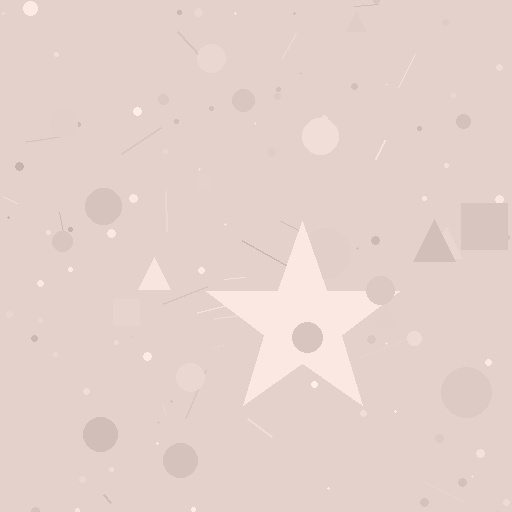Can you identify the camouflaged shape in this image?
The camouflaged shape is a star.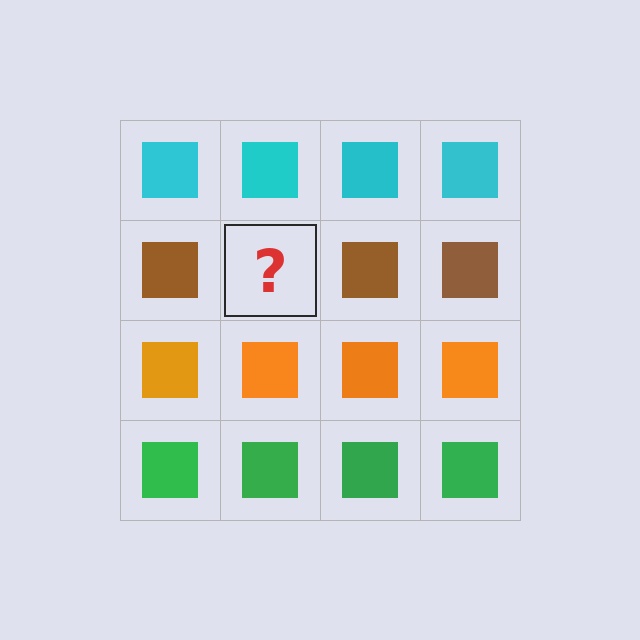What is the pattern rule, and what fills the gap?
The rule is that each row has a consistent color. The gap should be filled with a brown square.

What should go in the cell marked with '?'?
The missing cell should contain a brown square.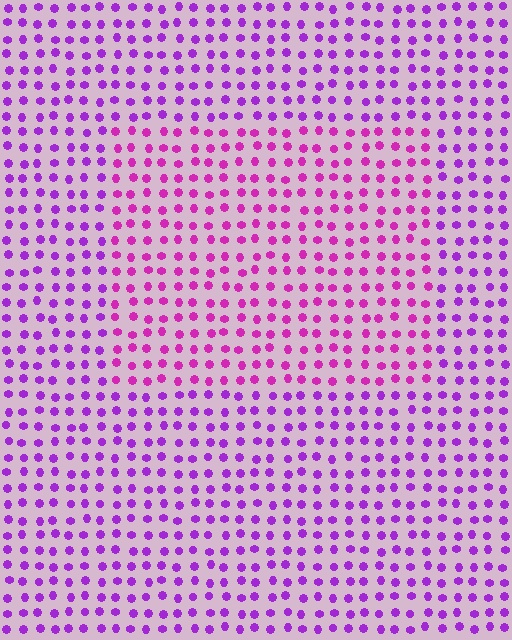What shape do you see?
I see a rectangle.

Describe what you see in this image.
The image is filled with small purple elements in a uniform arrangement. A rectangle-shaped region is visible where the elements are tinted to a slightly different hue, forming a subtle color boundary.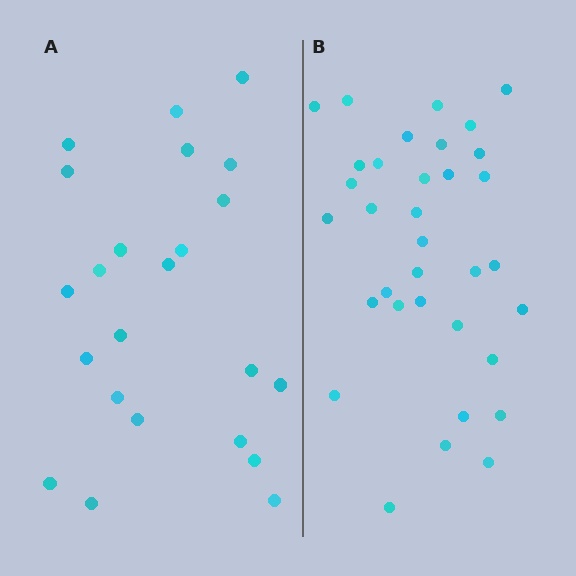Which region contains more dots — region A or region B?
Region B (the right region) has more dots.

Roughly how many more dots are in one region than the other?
Region B has roughly 12 or so more dots than region A.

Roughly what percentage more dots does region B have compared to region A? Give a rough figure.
About 50% more.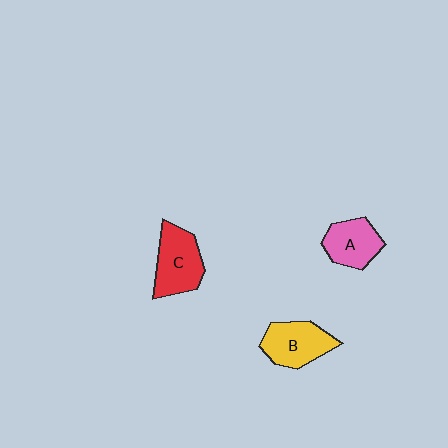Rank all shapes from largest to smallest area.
From largest to smallest: C (red), B (yellow), A (pink).